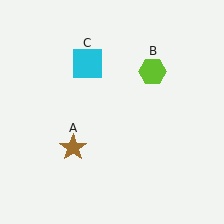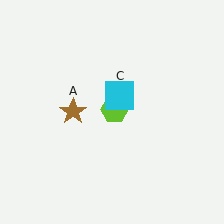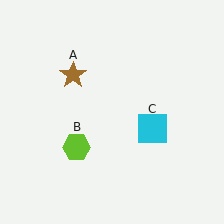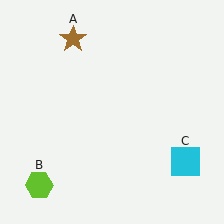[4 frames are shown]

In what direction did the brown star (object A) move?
The brown star (object A) moved up.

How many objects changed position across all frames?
3 objects changed position: brown star (object A), lime hexagon (object B), cyan square (object C).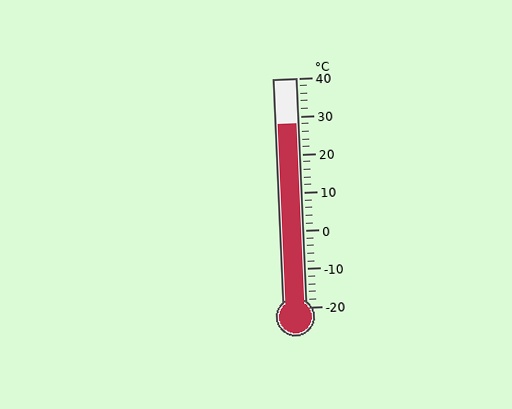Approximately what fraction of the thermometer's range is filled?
The thermometer is filled to approximately 80% of its range.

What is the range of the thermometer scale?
The thermometer scale ranges from -20°C to 40°C.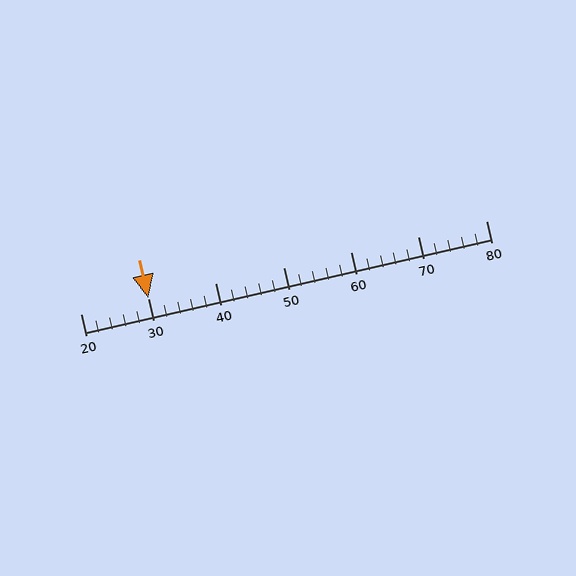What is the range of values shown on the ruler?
The ruler shows values from 20 to 80.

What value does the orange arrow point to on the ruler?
The orange arrow points to approximately 30.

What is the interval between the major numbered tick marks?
The major tick marks are spaced 10 units apart.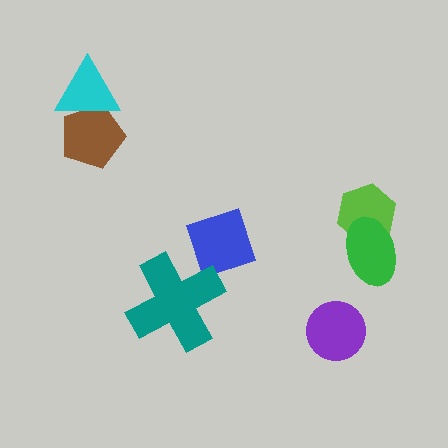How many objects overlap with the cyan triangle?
1 object overlaps with the cyan triangle.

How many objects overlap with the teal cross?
0 objects overlap with the teal cross.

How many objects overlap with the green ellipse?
1 object overlaps with the green ellipse.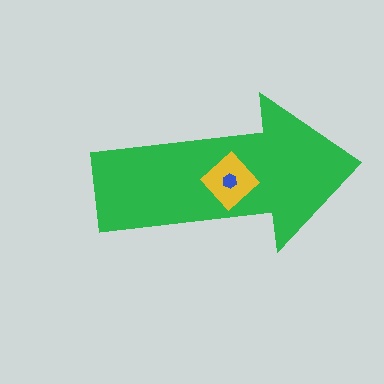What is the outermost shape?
The green arrow.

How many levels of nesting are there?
3.